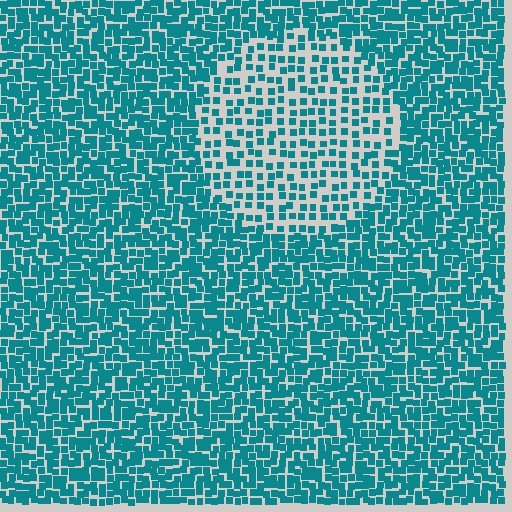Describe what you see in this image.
The image contains small teal elements arranged at two different densities. A circle-shaped region is visible where the elements are less densely packed than the surrounding area.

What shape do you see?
I see a circle.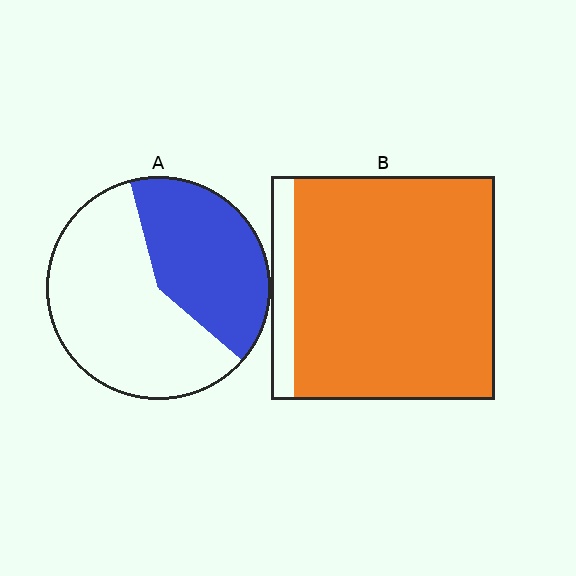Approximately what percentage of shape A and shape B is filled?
A is approximately 40% and B is approximately 90%.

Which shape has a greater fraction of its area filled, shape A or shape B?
Shape B.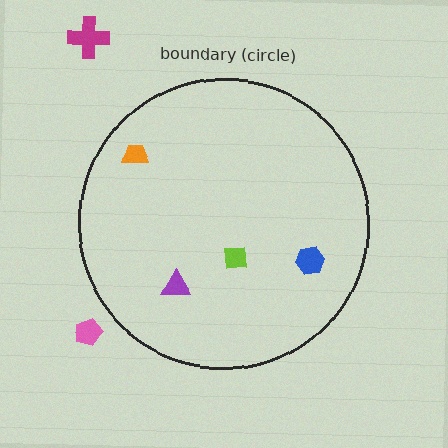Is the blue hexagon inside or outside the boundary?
Inside.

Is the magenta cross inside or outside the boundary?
Outside.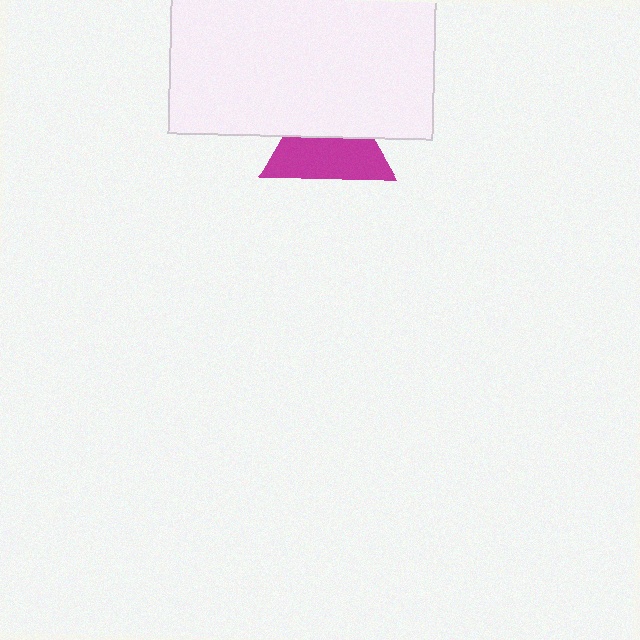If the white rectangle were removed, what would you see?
You would see the complete magenta triangle.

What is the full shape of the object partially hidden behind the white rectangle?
The partially hidden object is a magenta triangle.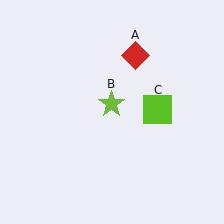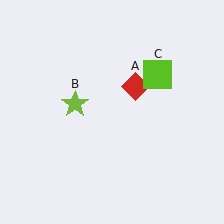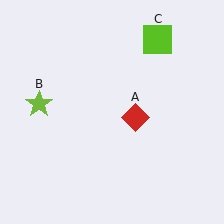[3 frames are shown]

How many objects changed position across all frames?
3 objects changed position: red diamond (object A), lime star (object B), lime square (object C).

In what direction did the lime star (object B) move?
The lime star (object B) moved left.